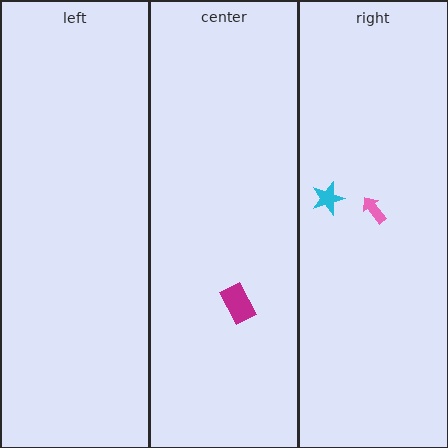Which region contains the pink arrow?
The right region.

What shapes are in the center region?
The magenta rectangle.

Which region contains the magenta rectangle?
The center region.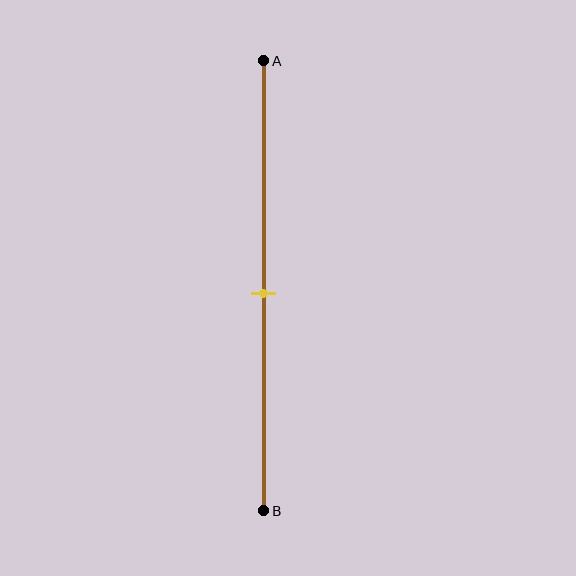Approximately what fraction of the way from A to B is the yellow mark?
The yellow mark is approximately 50% of the way from A to B.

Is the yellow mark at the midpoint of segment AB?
Yes, the mark is approximately at the midpoint.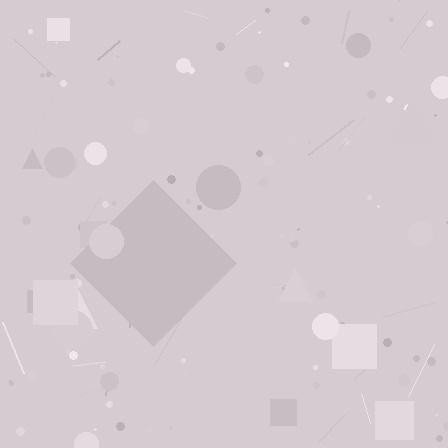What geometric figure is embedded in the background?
A diamond is embedded in the background.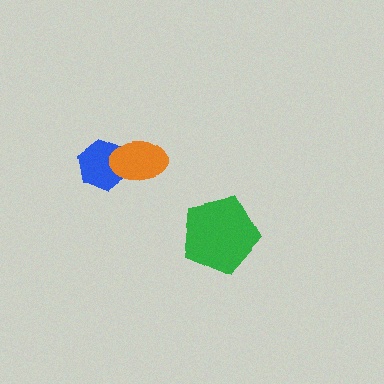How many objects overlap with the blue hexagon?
1 object overlaps with the blue hexagon.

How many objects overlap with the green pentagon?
0 objects overlap with the green pentagon.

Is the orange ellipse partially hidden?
No, no other shape covers it.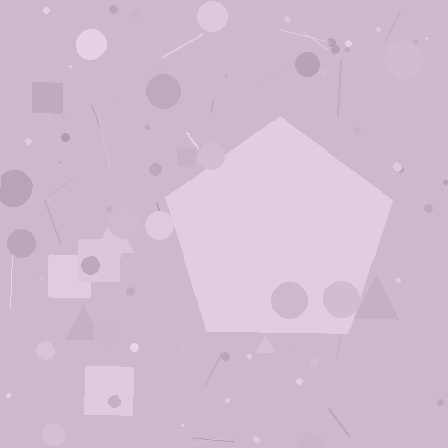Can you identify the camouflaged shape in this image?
The camouflaged shape is a pentagon.